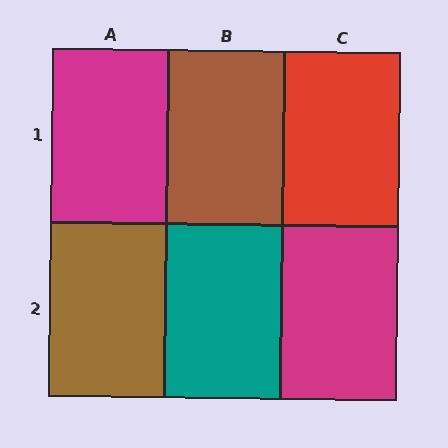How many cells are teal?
1 cell is teal.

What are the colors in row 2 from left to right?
Brown, teal, magenta.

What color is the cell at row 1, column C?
Red.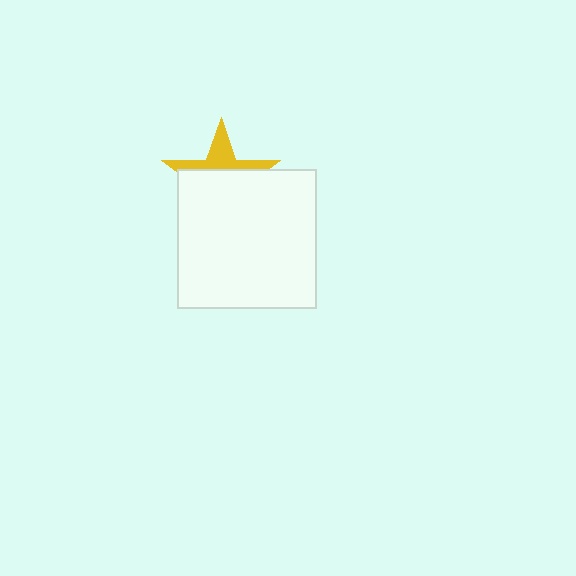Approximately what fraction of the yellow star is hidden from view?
Roughly 63% of the yellow star is hidden behind the white square.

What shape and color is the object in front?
The object in front is a white square.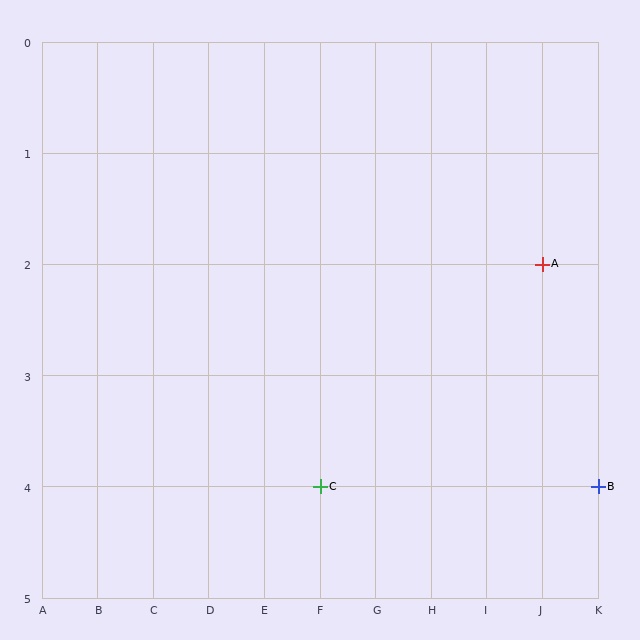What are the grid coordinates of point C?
Point C is at grid coordinates (F, 4).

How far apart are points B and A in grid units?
Points B and A are 1 column and 2 rows apart (about 2.2 grid units diagonally).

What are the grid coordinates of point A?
Point A is at grid coordinates (J, 2).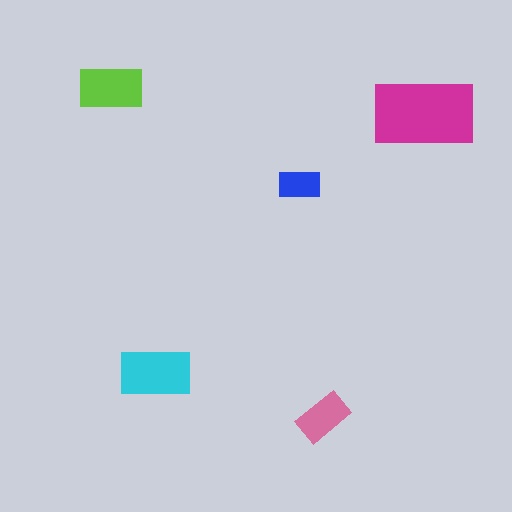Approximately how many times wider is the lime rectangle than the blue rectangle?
About 1.5 times wider.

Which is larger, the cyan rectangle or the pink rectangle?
The cyan one.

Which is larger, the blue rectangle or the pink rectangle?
The pink one.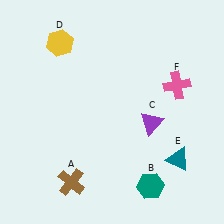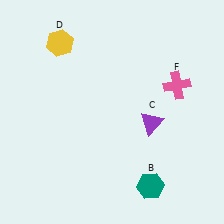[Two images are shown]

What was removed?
The brown cross (A), the teal triangle (E) were removed in Image 2.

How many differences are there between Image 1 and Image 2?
There are 2 differences between the two images.